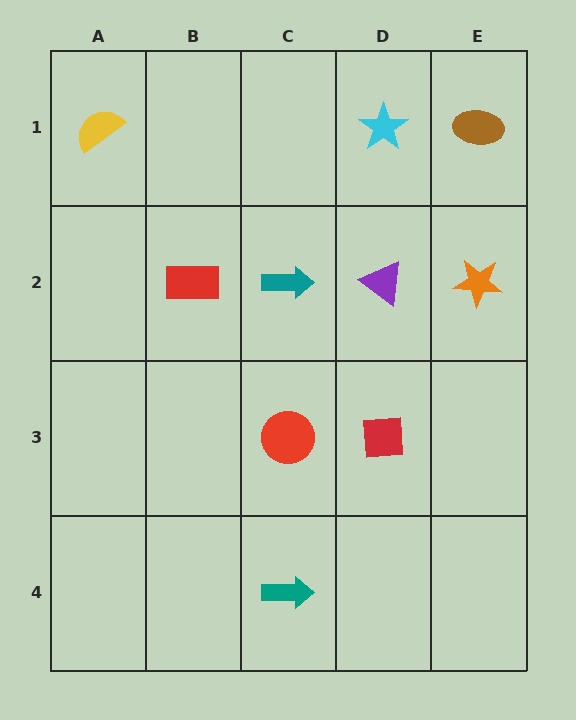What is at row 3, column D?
A red square.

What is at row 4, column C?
A teal arrow.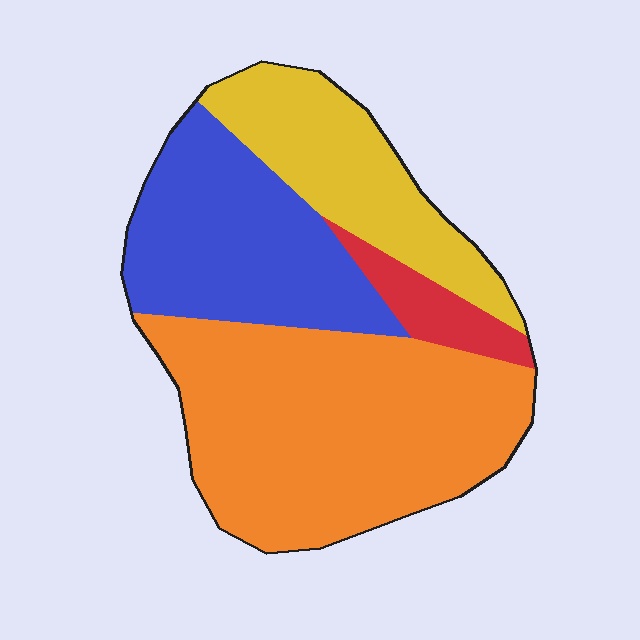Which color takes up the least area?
Red, at roughly 5%.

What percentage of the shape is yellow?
Yellow takes up about one fifth (1/5) of the shape.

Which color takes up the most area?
Orange, at roughly 45%.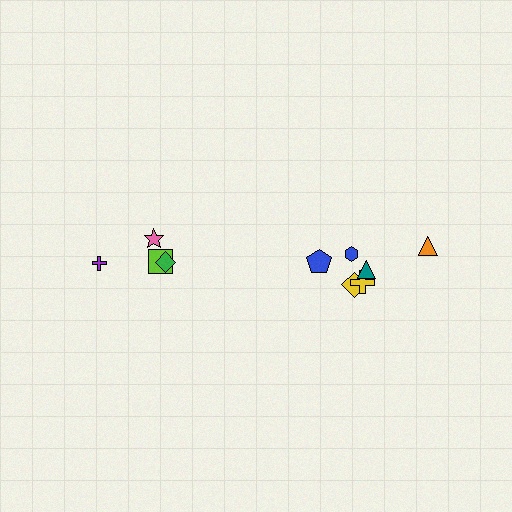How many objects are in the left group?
There are 4 objects.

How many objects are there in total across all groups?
There are 10 objects.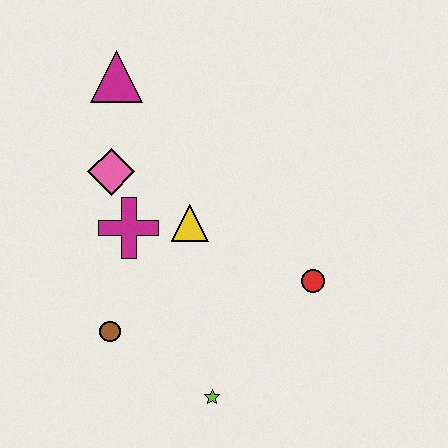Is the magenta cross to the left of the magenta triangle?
No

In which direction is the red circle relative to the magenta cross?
The red circle is to the right of the magenta cross.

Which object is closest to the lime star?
The brown circle is closest to the lime star.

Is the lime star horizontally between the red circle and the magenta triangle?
Yes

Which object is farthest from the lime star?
The magenta triangle is farthest from the lime star.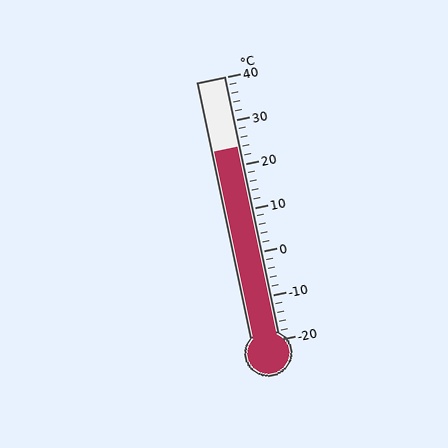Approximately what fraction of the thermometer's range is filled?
The thermometer is filled to approximately 75% of its range.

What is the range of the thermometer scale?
The thermometer scale ranges from -20°C to 40°C.